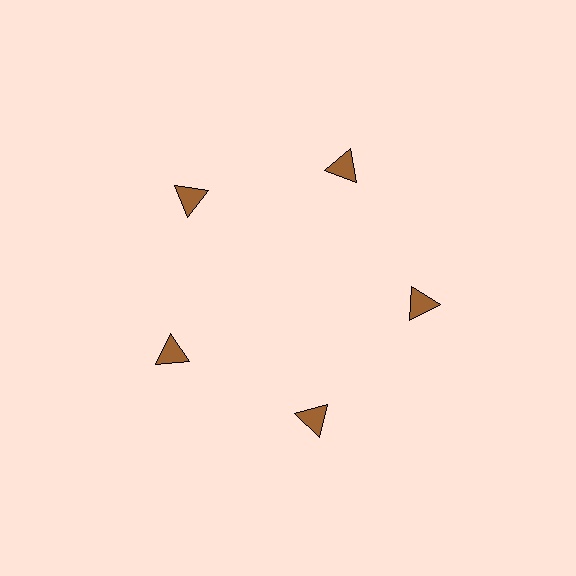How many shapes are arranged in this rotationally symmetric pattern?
There are 5 shapes, arranged in 5 groups of 1.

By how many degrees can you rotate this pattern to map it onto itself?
The pattern maps onto itself every 72 degrees of rotation.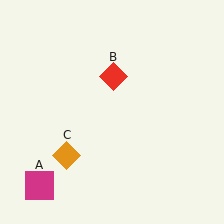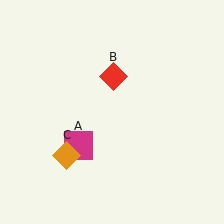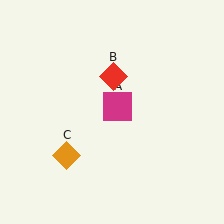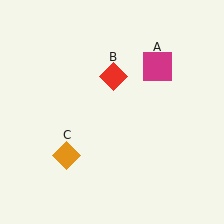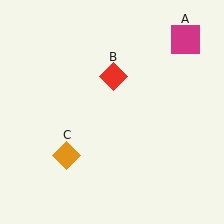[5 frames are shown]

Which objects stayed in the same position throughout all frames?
Red diamond (object B) and orange diamond (object C) remained stationary.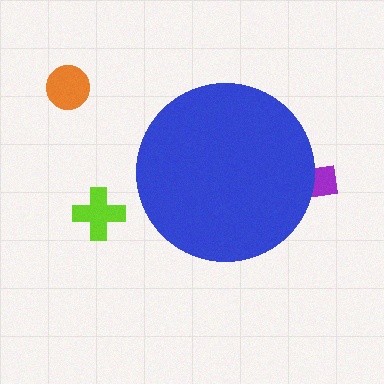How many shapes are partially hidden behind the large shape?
1 shape is partially hidden.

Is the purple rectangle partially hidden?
Yes, the purple rectangle is partially hidden behind the blue circle.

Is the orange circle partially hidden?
No, the orange circle is fully visible.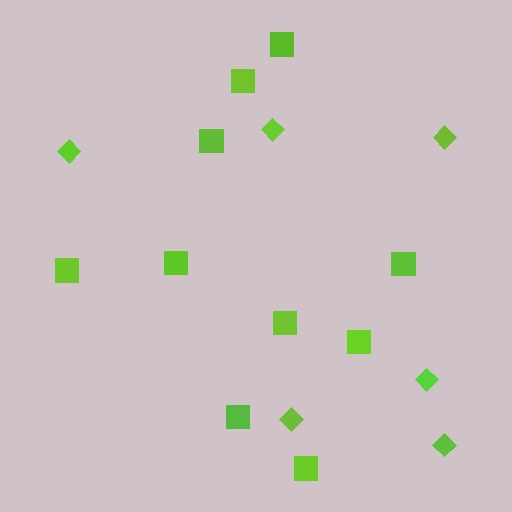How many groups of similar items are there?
There are 2 groups: one group of diamonds (6) and one group of squares (10).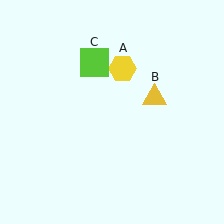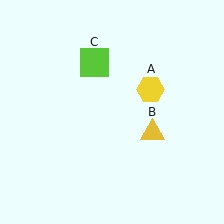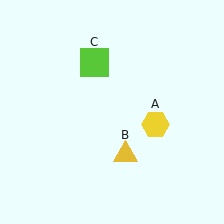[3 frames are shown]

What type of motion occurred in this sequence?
The yellow hexagon (object A), yellow triangle (object B) rotated clockwise around the center of the scene.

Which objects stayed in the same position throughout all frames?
Lime square (object C) remained stationary.